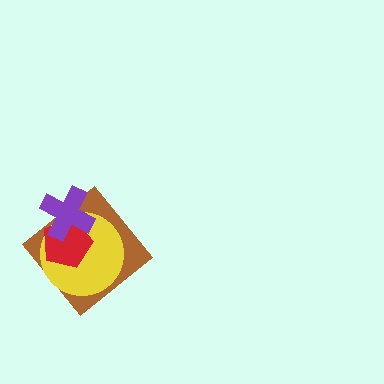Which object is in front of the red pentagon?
The purple cross is in front of the red pentagon.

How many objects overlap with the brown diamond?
3 objects overlap with the brown diamond.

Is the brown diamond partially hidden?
Yes, it is partially covered by another shape.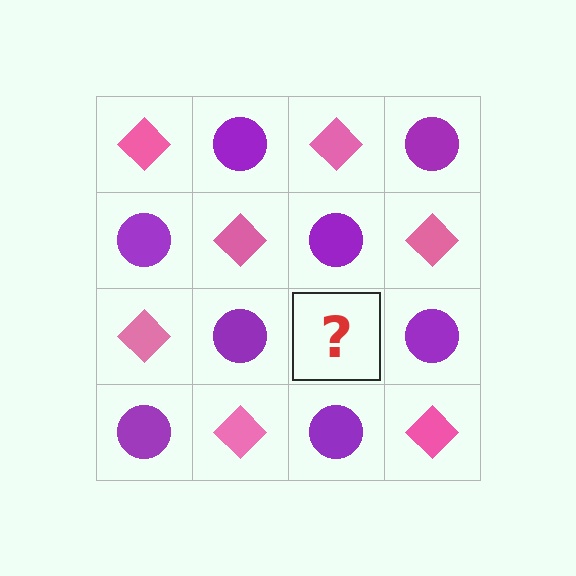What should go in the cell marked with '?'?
The missing cell should contain a pink diamond.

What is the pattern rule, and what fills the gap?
The rule is that it alternates pink diamond and purple circle in a checkerboard pattern. The gap should be filled with a pink diamond.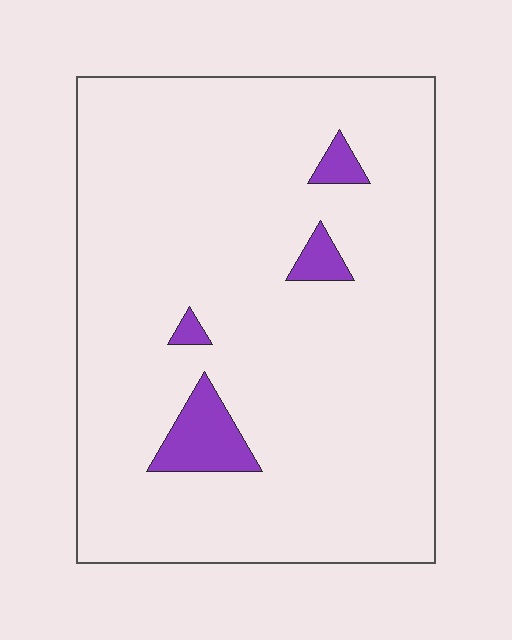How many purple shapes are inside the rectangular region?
4.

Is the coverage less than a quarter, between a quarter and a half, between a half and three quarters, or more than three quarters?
Less than a quarter.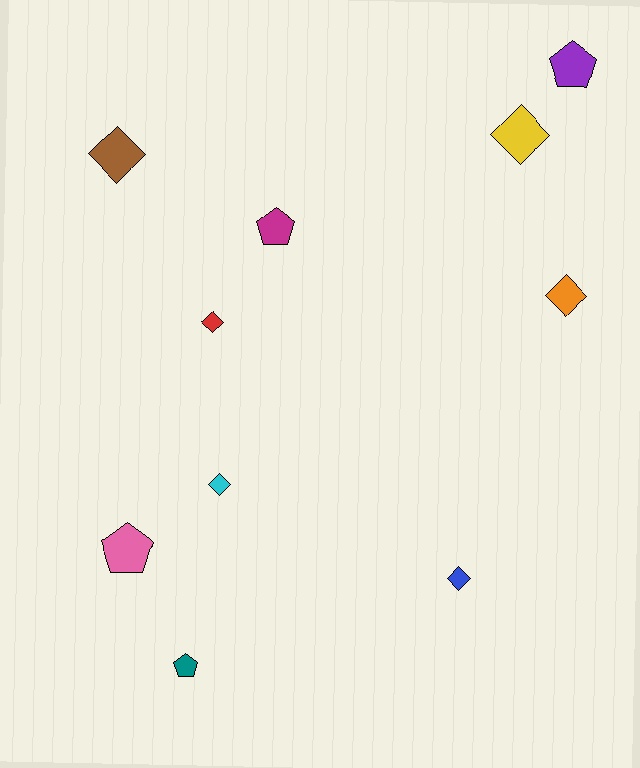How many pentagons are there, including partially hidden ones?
There are 4 pentagons.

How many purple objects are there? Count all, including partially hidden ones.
There is 1 purple object.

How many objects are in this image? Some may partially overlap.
There are 10 objects.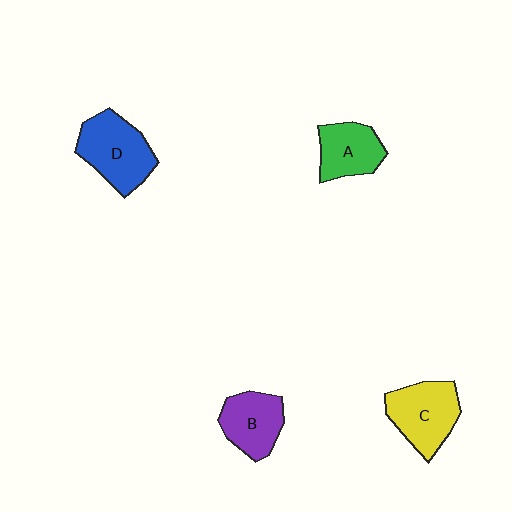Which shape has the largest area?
Shape D (blue).